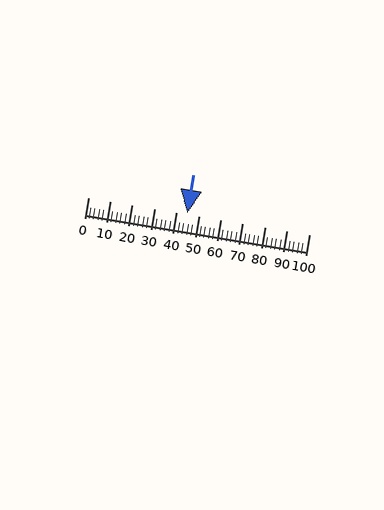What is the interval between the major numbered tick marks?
The major tick marks are spaced 10 units apart.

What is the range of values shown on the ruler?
The ruler shows values from 0 to 100.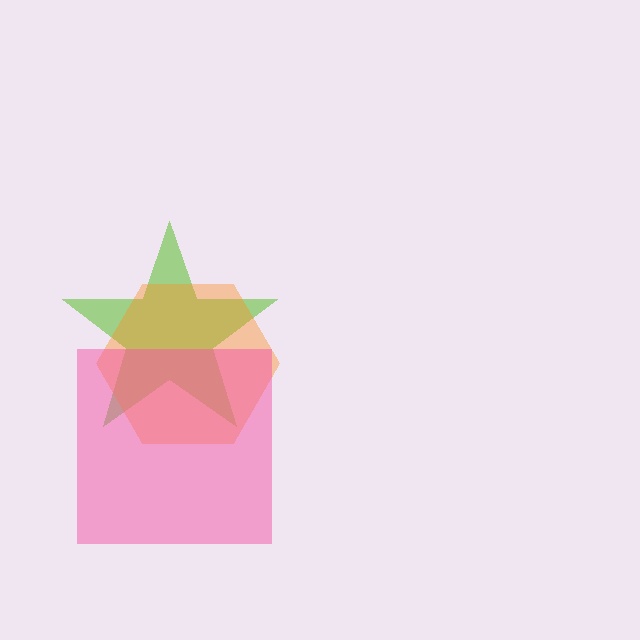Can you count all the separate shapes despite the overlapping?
Yes, there are 3 separate shapes.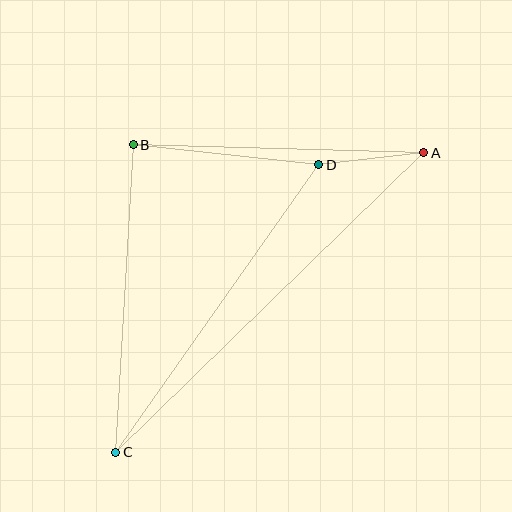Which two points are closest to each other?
Points A and D are closest to each other.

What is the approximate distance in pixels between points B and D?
The distance between B and D is approximately 187 pixels.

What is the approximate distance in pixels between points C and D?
The distance between C and D is approximately 352 pixels.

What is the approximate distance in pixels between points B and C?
The distance between B and C is approximately 308 pixels.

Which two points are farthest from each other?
Points A and C are farthest from each other.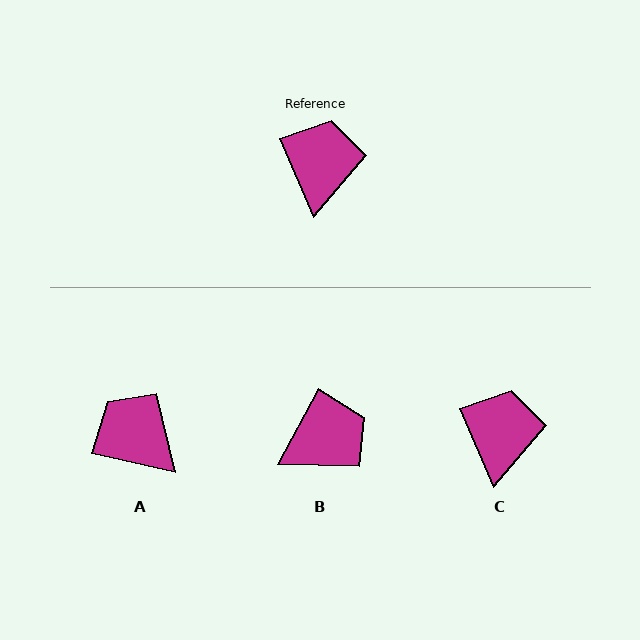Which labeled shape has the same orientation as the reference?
C.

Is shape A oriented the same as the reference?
No, it is off by about 54 degrees.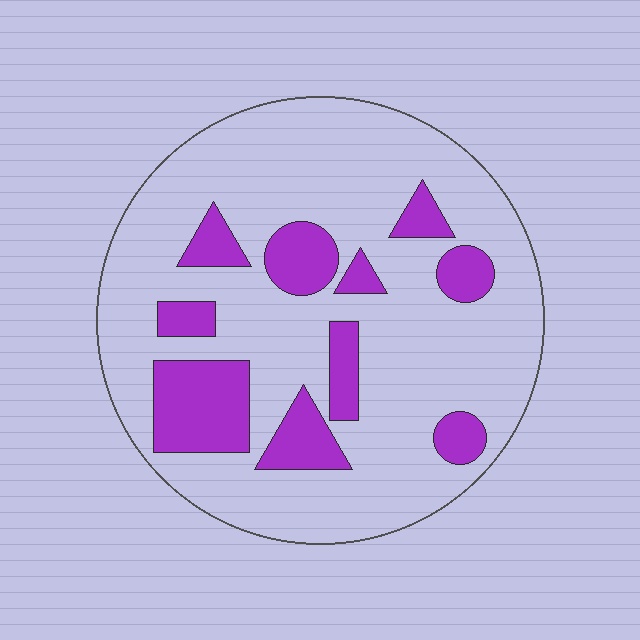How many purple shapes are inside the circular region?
10.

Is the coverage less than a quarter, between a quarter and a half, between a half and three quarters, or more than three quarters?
Less than a quarter.